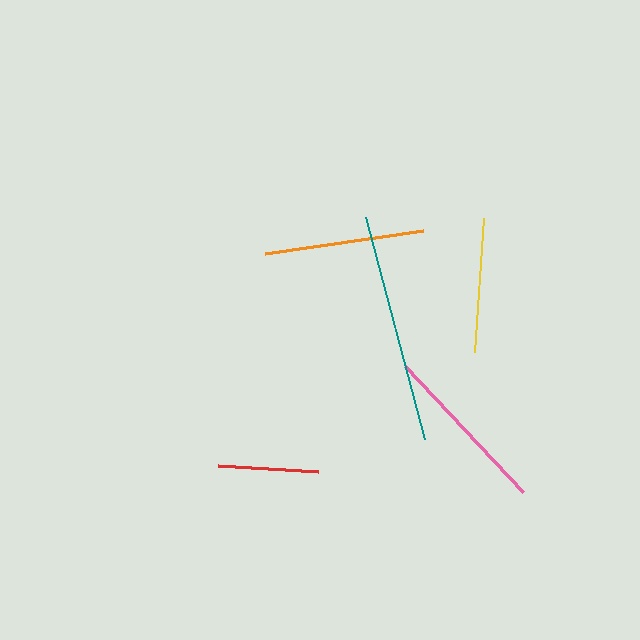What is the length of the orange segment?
The orange segment is approximately 160 pixels long.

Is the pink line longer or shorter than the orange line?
The pink line is longer than the orange line.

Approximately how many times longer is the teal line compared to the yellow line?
The teal line is approximately 1.7 times the length of the yellow line.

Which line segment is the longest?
The teal line is the longest at approximately 230 pixels.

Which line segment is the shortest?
The red line is the shortest at approximately 100 pixels.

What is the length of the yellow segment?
The yellow segment is approximately 133 pixels long.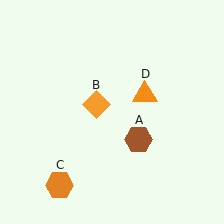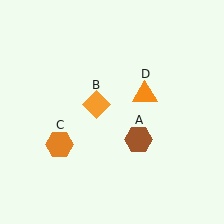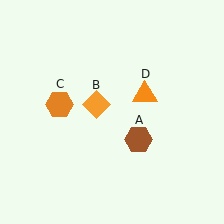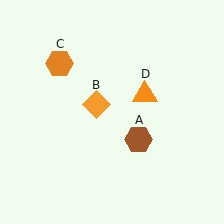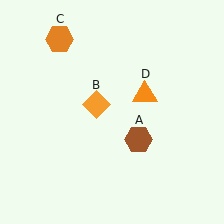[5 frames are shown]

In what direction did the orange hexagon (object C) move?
The orange hexagon (object C) moved up.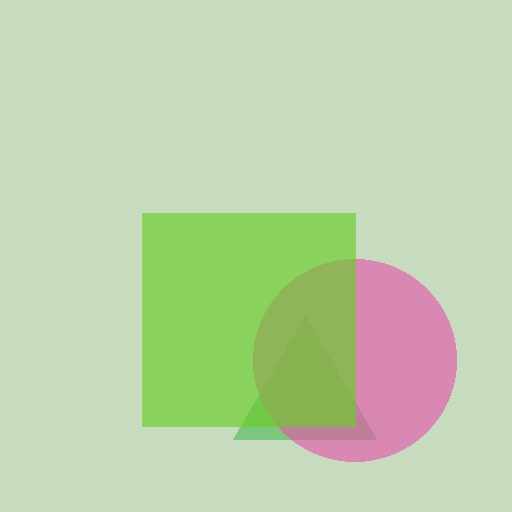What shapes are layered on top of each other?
The layered shapes are: a green triangle, a pink circle, a lime square.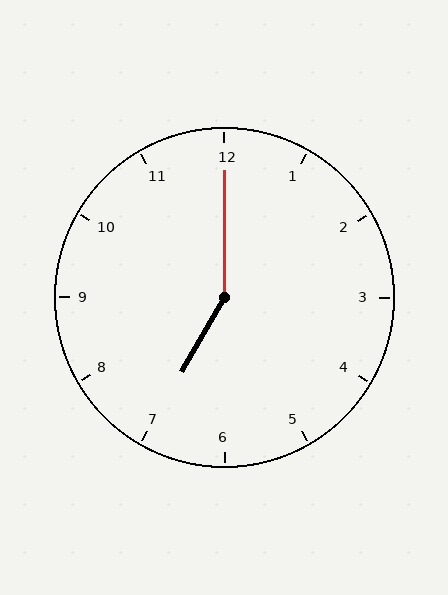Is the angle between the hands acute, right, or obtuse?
It is obtuse.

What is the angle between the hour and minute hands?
Approximately 150 degrees.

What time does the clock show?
7:00.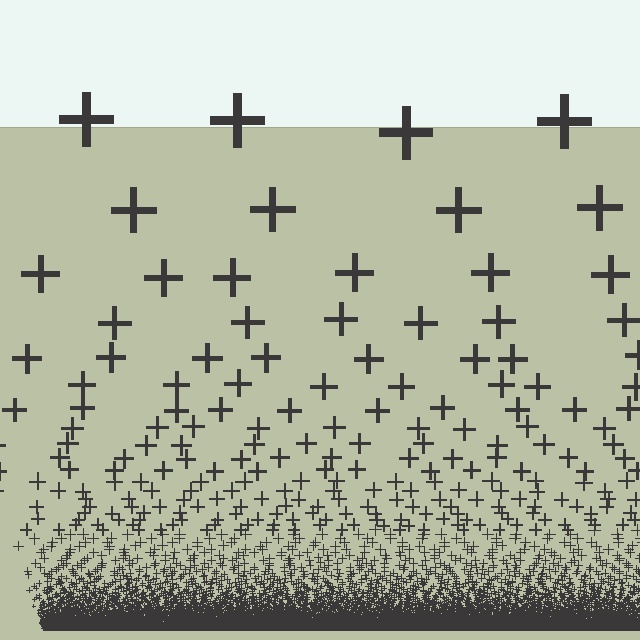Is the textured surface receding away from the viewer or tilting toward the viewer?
The surface appears to tilt toward the viewer. Texture elements get larger and sparser toward the top.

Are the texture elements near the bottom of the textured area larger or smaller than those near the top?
Smaller. The gradient is inverted — elements near the bottom are smaller and denser.